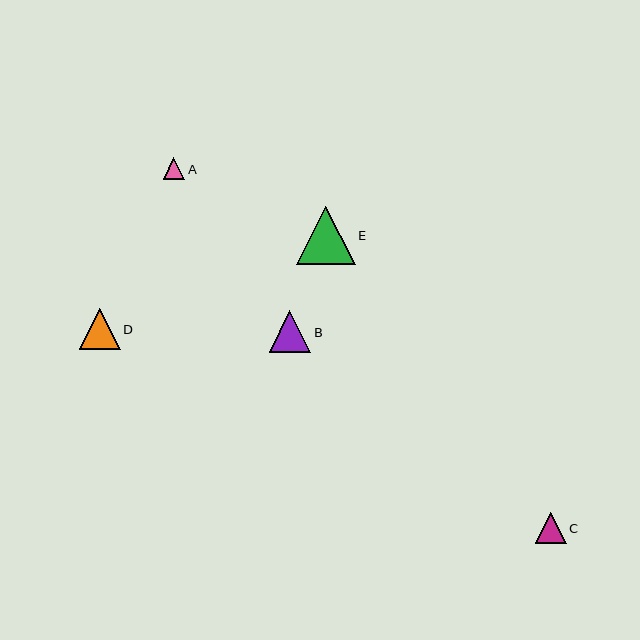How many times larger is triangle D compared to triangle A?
Triangle D is approximately 1.9 times the size of triangle A.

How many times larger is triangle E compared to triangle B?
Triangle E is approximately 1.4 times the size of triangle B.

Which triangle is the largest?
Triangle E is the largest with a size of approximately 58 pixels.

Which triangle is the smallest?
Triangle A is the smallest with a size of approximately 22 pixels.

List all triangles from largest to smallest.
From largest to smallest: E, B, D, C, A.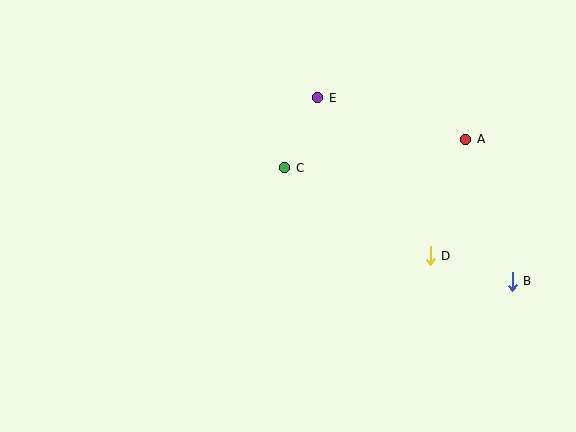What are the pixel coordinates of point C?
Point C is at (285, 168).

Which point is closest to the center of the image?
Point C at (285, 168) is closest to the center.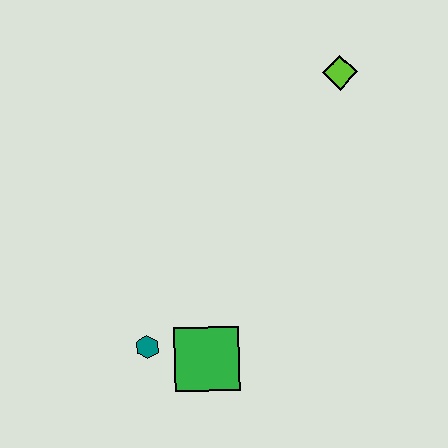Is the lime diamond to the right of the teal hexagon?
Yes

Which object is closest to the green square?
The teal hexagon is closest to the green square.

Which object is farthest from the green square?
The lime diamond is farthest from the green square.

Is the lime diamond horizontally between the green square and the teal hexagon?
No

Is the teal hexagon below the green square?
No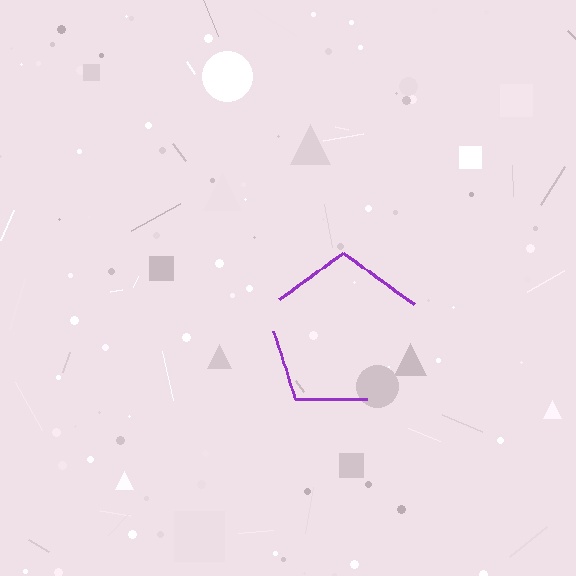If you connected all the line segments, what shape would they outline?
They would outline a pentagon.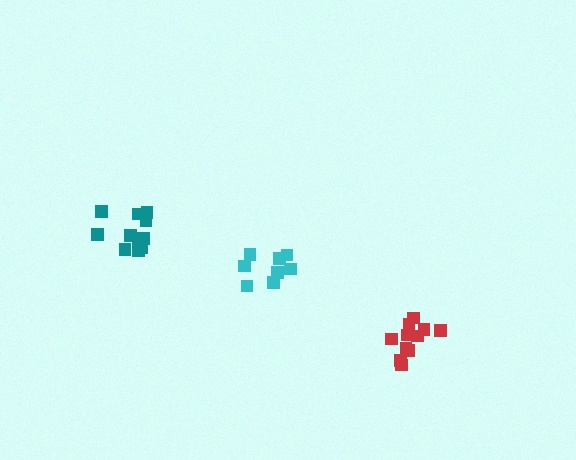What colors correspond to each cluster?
The clusters are colored: red, teal, cyan.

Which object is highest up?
The teal cluster is topmost.